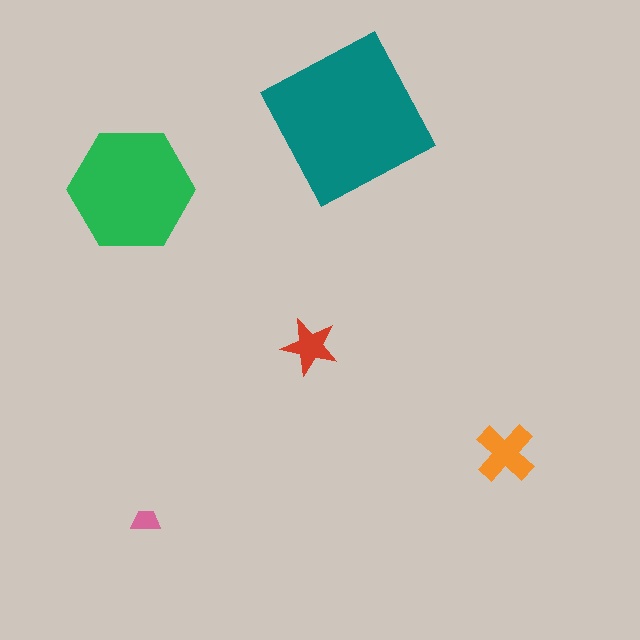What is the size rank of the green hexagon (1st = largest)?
2nd.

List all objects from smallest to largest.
The pink trapezoid, the red star, the orange cross, the green hexagon, the teal square.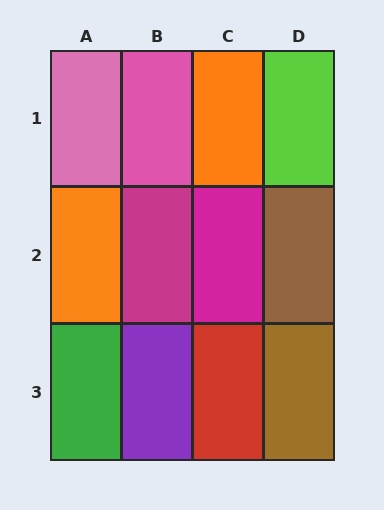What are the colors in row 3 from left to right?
Green, purple, red, brown.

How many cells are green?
1 cell is green.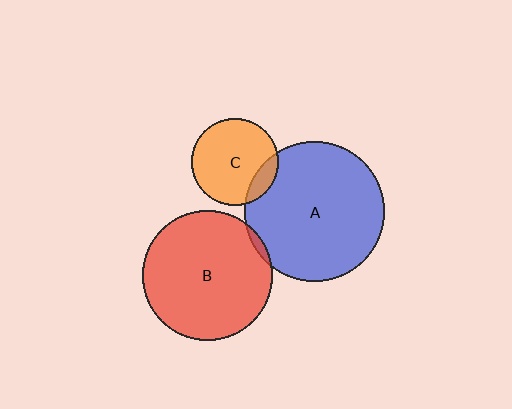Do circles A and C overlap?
Yes.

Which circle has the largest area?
Circle A (blue).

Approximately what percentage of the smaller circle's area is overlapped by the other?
Approximately 15%.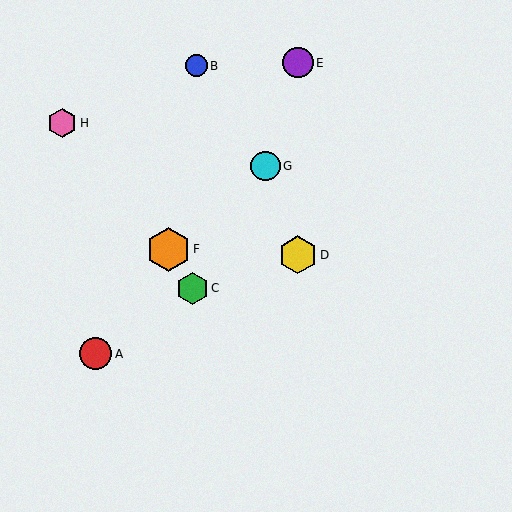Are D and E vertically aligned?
Yes, both are at x≈298.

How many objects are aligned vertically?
2 objects (D, E) are aligned vertically.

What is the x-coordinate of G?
Object G is at x≈266.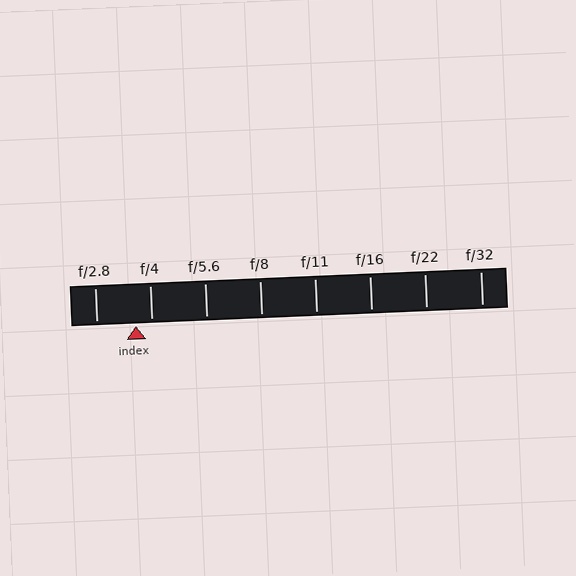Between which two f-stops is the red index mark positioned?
The index mark is between f/2.8 and f/4.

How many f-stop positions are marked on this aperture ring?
There are 8 f-stop positions marked.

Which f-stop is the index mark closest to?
The index mark is closest to f/4.